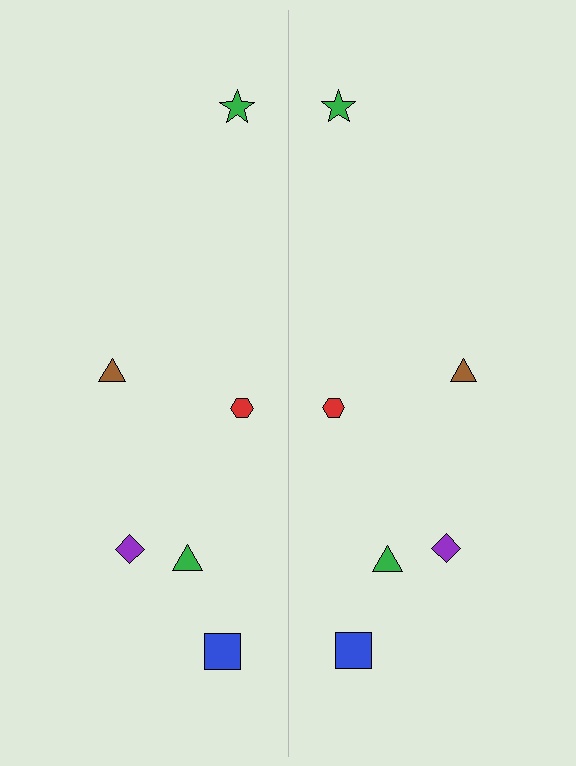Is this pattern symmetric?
Yes, this pattern has bilateral (reflection) symmetry.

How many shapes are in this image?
There are 12 shapes in this image.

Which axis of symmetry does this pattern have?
The pattern has a vertical axis of symmetry running through the center of the image.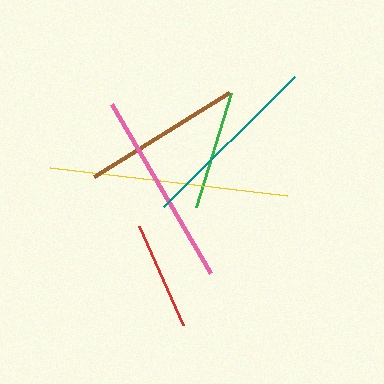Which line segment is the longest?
The yellow line is the longest at approximately 238 pixels.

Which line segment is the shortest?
The red line is the shortest at approximately 108 pixels.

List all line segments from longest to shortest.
From longest to shortest: yellow, pink, teal, brown, green, red.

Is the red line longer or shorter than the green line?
The green line is longer than the red line.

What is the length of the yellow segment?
The yellow segment is approximately 238 pixels long.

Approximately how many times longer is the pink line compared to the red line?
The pink line is approximately 1.8 times the length of the red line.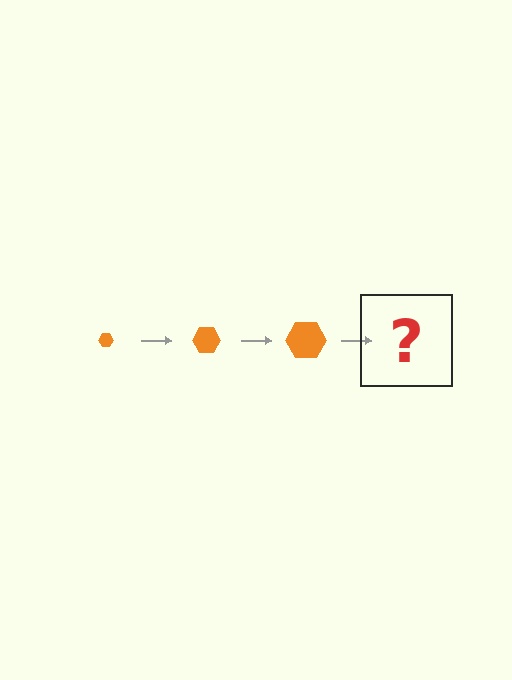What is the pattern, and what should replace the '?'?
The pattern is that the hexagon gets progressively larger each step. The '?' should be an orange hexagon, larger than the previous one.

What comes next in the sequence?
The next element should be an orange hexagon, larger than the previous one.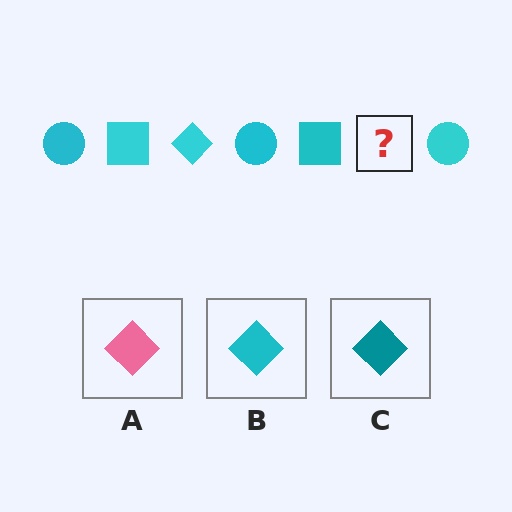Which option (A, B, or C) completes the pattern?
B.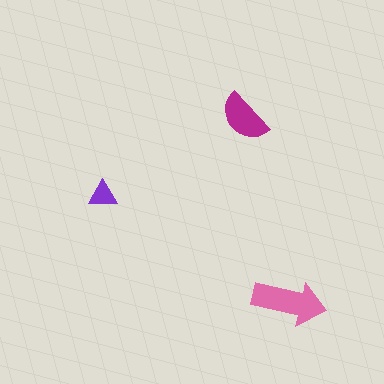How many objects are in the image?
There are 3 objects in the image.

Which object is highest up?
The magenta semicircle is topmost.